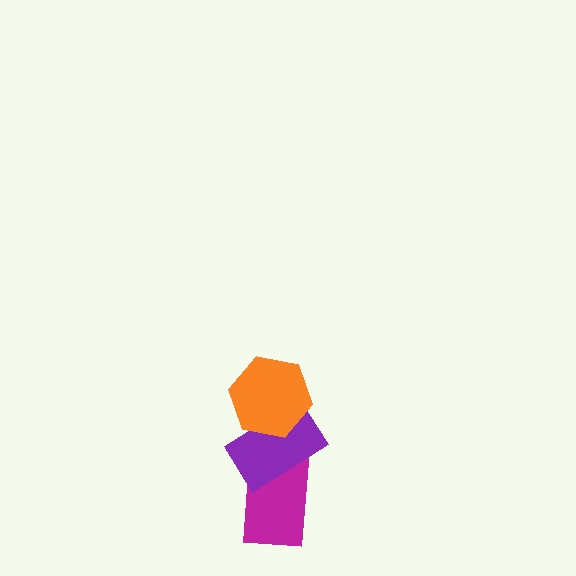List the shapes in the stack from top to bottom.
From top to bottom: the orange hexagon, the purple rectangle, the magenta rectangle.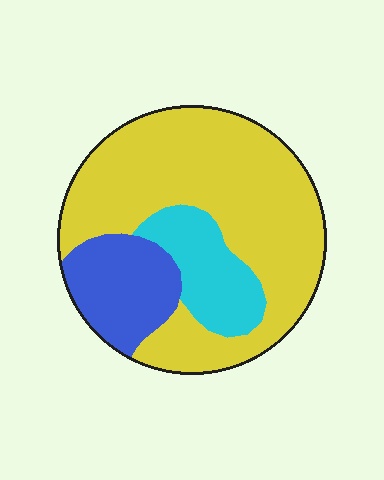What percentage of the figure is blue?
Blue covers roughly 20% of the figure.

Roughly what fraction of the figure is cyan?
Cyan takes up less than a quarter of the figure.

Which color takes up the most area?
Yellow, at roughly 65%.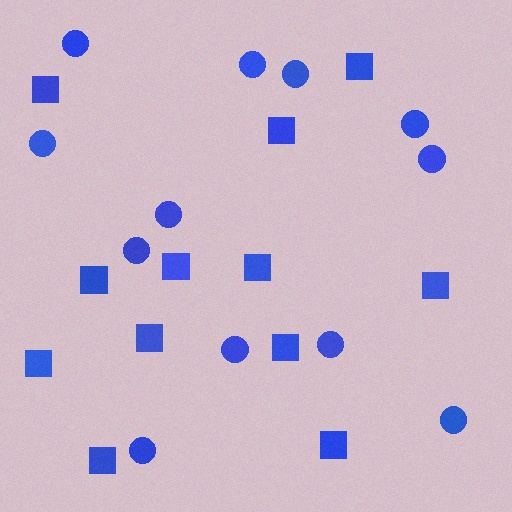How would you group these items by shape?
There are 2 groups: one group of squares (12) and one group of circles (12).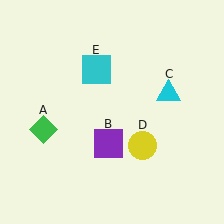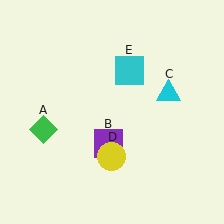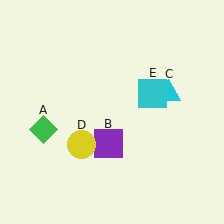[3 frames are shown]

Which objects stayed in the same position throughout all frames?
Green diamond (object A) and purple square (object B) and cyan triangle (object C) remained stationary.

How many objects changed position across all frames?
2 objects changed position: yellow circle (object D), cyan square (object E).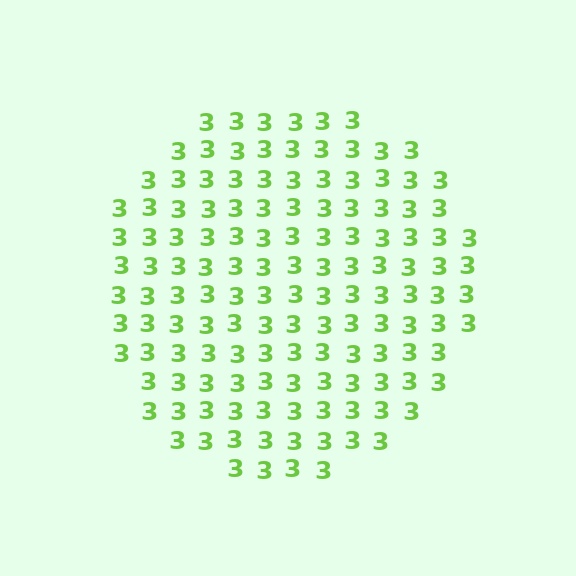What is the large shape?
The large shape is a circle.